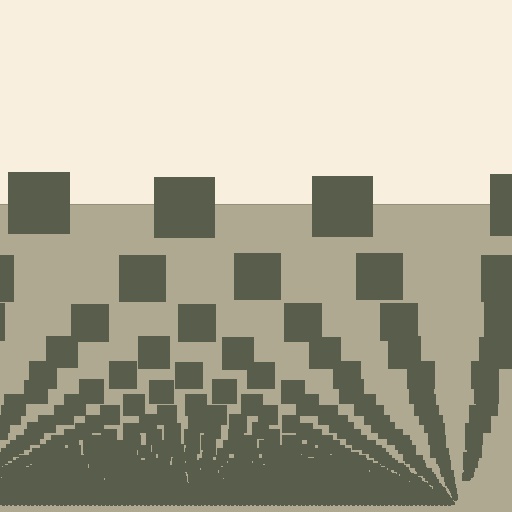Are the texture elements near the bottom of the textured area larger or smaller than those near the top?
Smaller. The gradient is inverted — elements near the bottom are smaller and denser.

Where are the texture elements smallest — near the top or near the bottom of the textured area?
Near the bottom.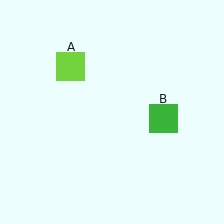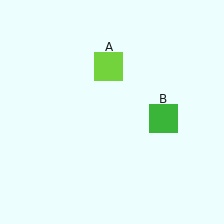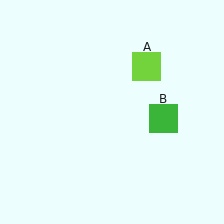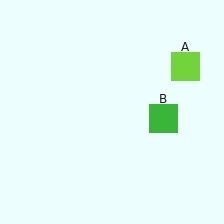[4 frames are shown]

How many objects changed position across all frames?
1 object changed position: lime square (object A).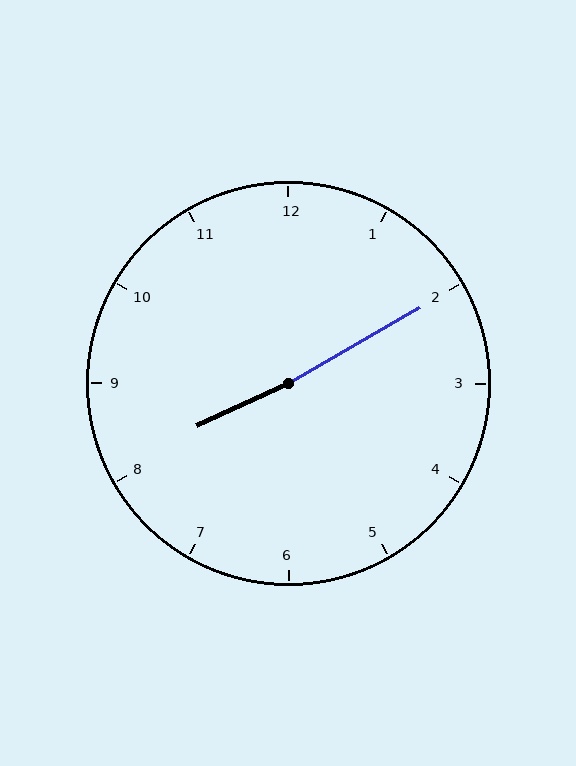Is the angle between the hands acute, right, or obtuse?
It is obtuse.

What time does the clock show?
8:10.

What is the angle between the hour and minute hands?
Approximately 175 degrees.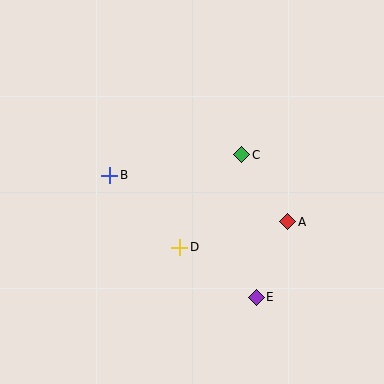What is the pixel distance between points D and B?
The distance between D and B is 100 pixels.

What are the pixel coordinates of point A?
Point A is at (288, 222).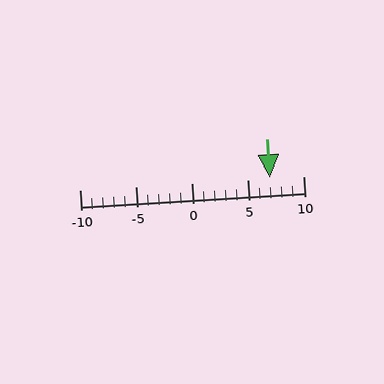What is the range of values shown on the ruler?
The ruler shows values from -10 to 10.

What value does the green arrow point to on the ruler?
The green arrow points to approximately 7.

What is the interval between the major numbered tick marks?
The major tick marks are spaced 5 units apart.